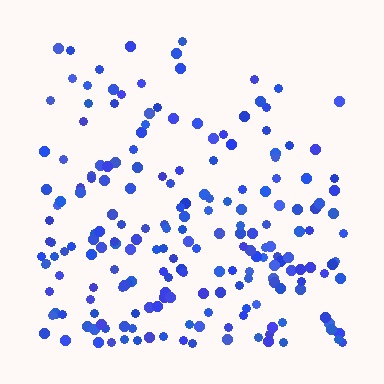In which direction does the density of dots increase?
From top to bottom, with the bottom side densest.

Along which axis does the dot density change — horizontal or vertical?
Vertical.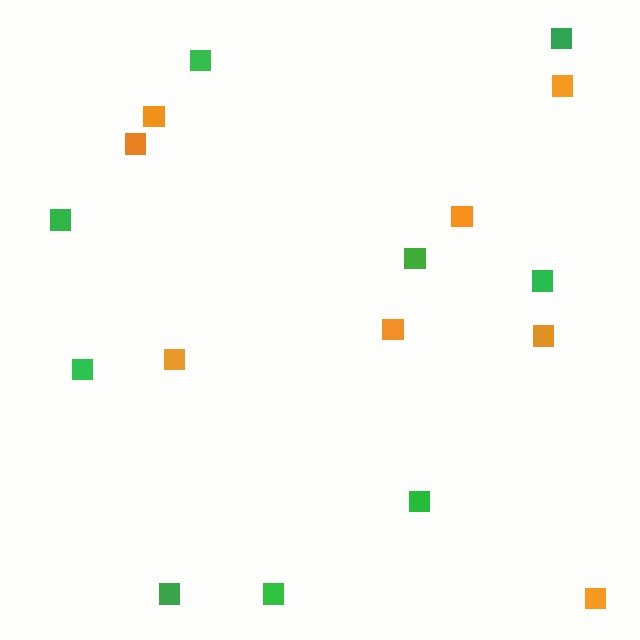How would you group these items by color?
There are 2 groups: one group of green squares (9) and one group of orange squares (8).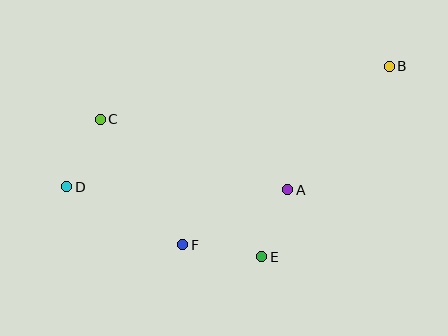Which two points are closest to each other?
Points A and E are closest to each other.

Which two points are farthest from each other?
Points B and D are farthest from each other.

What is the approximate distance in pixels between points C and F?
The distance between C and F is approximately 150 pixels.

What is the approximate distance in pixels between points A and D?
The distance between A and D is approximately 221 pixels.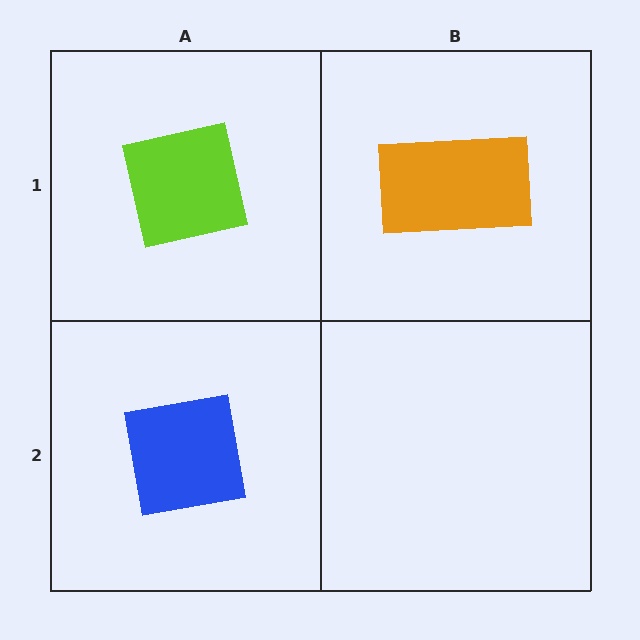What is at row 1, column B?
An orange rectangle.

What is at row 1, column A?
A lime square.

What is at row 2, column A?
A blue square.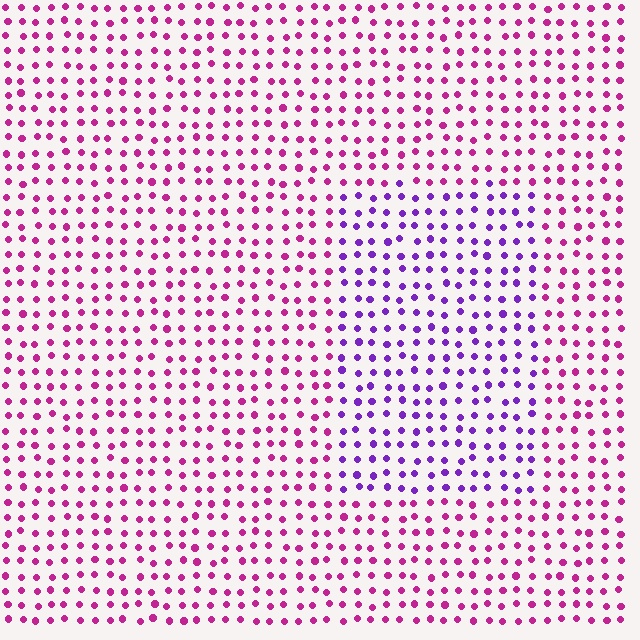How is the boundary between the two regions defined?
The boundary is defined purely by a slight shift in hue (about 44 degrees). Spacing, size, and orientation are identical on both sides.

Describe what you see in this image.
The image is filled with small magenta elements in a uniform arrangement. A rectangle-shaped region is visible where the elements are tinted to a slightly different hue, forming a subtle color boundary.